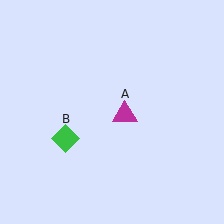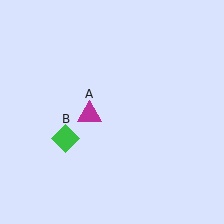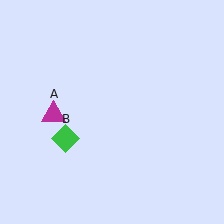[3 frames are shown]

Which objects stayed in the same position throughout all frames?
Green diamond (object B) remained stationary.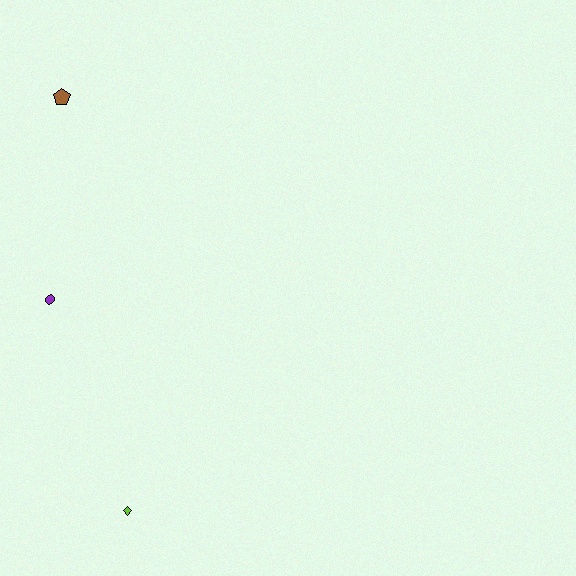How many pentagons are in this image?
There is 1 pentagon.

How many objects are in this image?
There are 3 objects.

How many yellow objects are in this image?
There are no yellow objects.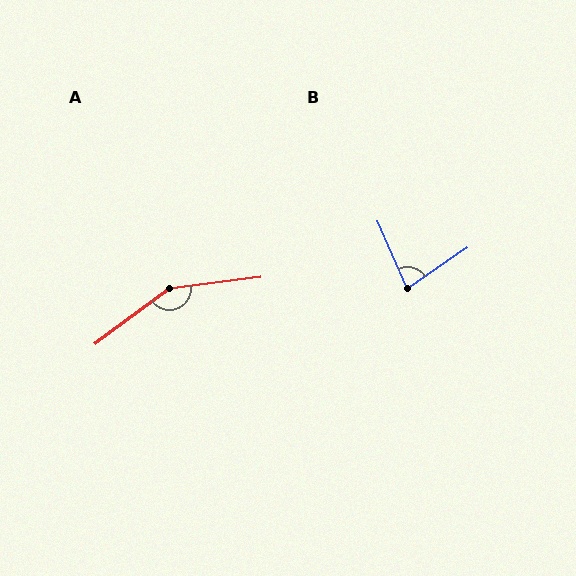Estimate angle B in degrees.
Approximately 79 degrees.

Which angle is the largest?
A, at approximately 150 degrees.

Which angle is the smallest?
B, at approximately 79 degrees.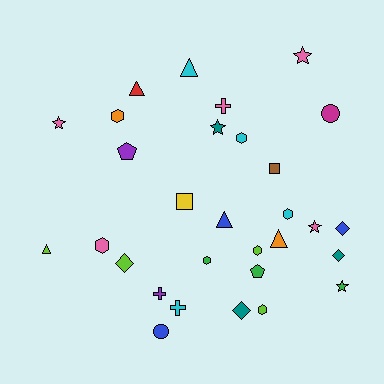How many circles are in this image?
There are 2 circles.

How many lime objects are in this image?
There are 4 lime objects.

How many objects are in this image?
There are 30 objects.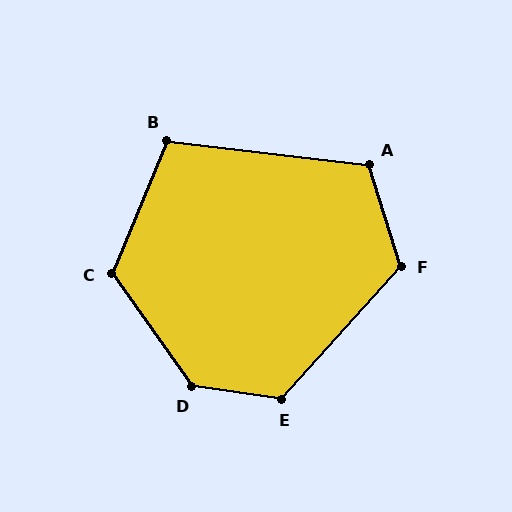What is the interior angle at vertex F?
Approximately 121 degrees (obtuse).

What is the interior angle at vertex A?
Approximately 114 degrees (obtuse).